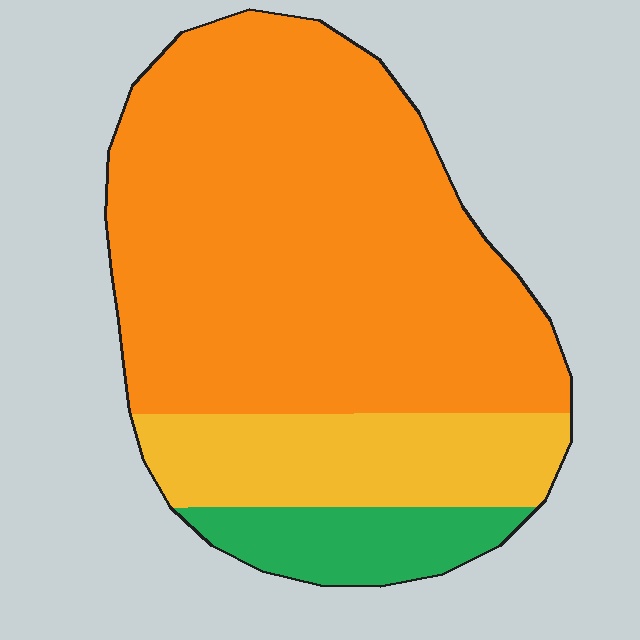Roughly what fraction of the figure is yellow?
Yellow takes up less than a quarter of the figure.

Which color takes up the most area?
Orange, at roughly 70%.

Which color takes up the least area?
Green, at roughly 10%.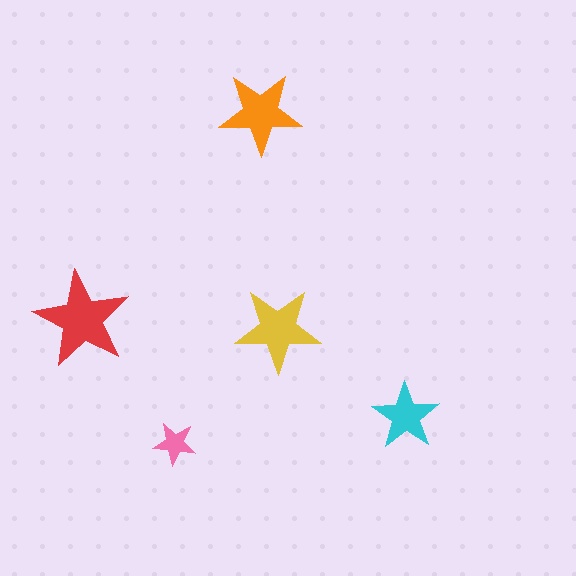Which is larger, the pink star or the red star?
The red one.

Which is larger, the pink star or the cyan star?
The cyan one.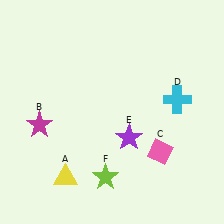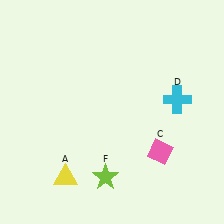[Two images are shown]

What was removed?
The purple star (E), the magenta star (B) were removed in Image 2.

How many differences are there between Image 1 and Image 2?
There are 2 differences between the two images.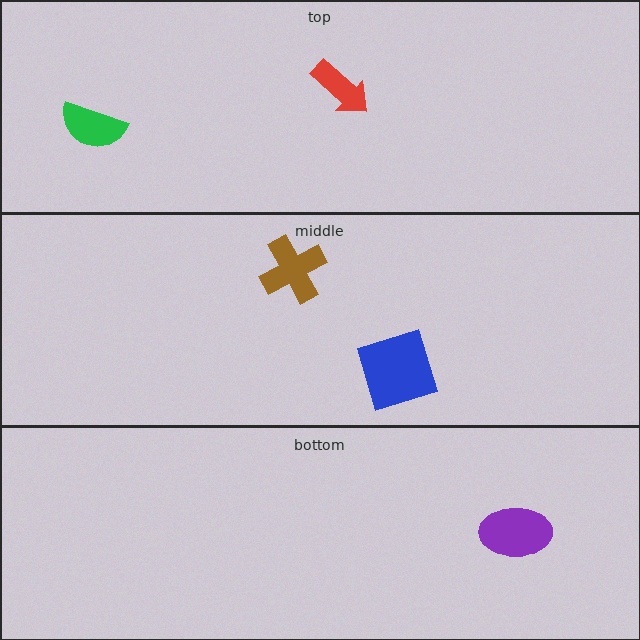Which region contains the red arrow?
The top region.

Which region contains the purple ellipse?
The bottom region.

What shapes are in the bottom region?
The purple ellipse.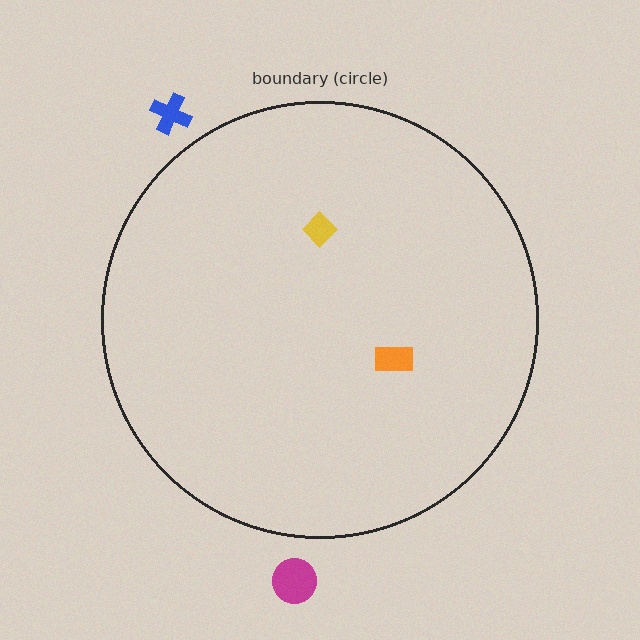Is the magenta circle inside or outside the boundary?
Outside.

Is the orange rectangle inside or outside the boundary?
Inside.